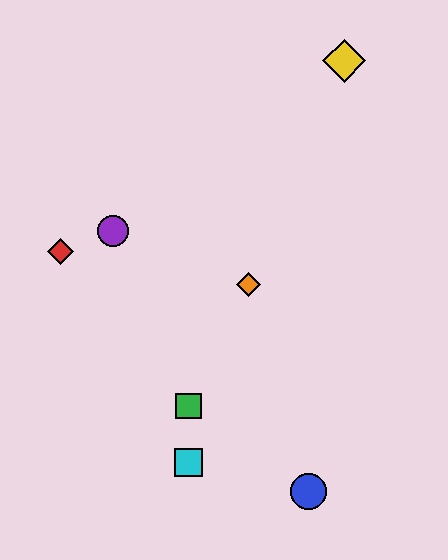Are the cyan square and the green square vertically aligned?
Yes, both are at x≈188.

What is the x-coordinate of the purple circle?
The purple circle is at x≈113.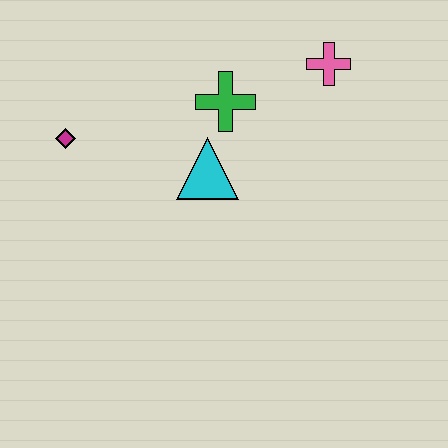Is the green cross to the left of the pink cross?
Yes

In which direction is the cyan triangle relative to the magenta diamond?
The cyan triangle is to the right of the magenta diamond.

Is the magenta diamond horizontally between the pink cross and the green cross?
No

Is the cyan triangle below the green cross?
Yes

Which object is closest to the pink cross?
The green cross is closest to the pink cross.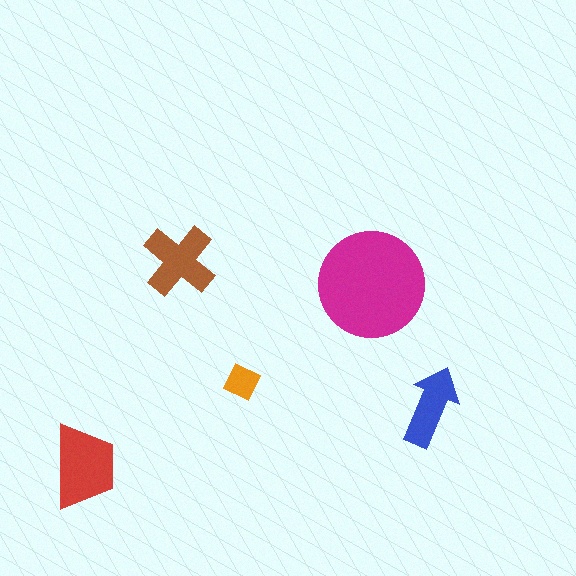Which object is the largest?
The magenta circle.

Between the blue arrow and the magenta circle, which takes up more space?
The magenta circle.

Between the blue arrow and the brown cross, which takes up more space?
The brown cross.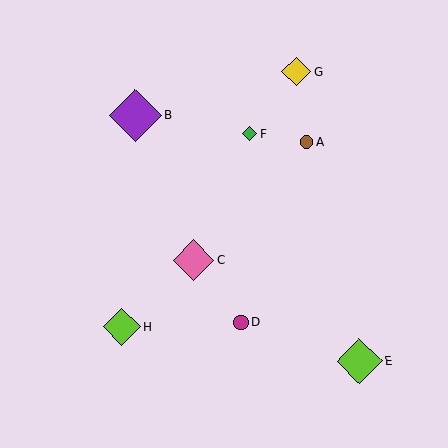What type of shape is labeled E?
Shape E is a lime diamond.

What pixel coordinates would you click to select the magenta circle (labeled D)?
Click at (241, 322) to select the magenta circle D.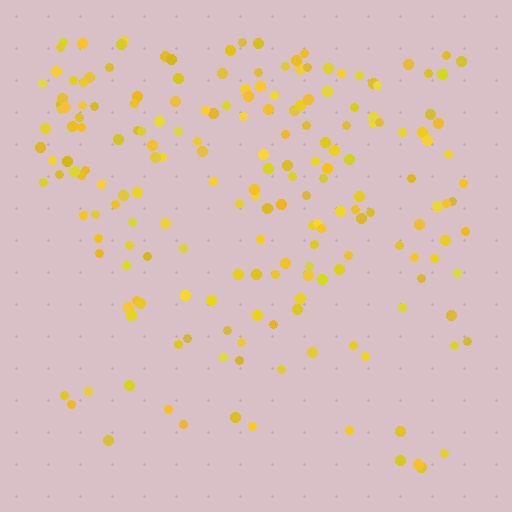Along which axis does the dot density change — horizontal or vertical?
Vertical.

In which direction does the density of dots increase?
From bottom to top, with the top side densest.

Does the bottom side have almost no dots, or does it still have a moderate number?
Still a moderate number, just noticeably fewer than the top.